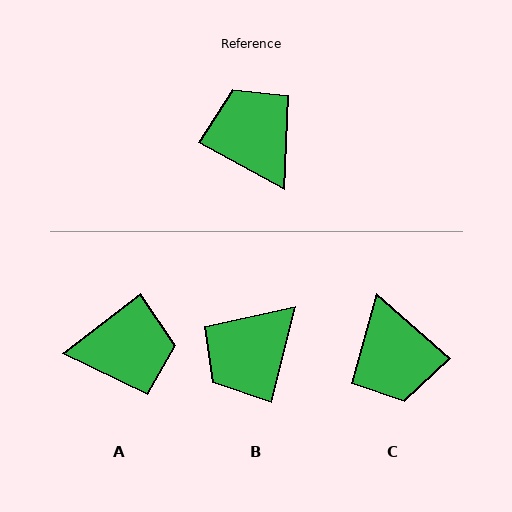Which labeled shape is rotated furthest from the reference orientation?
C, about 167 degrees away.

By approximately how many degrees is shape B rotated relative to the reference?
Approximately 104 degrees counter-clockwise.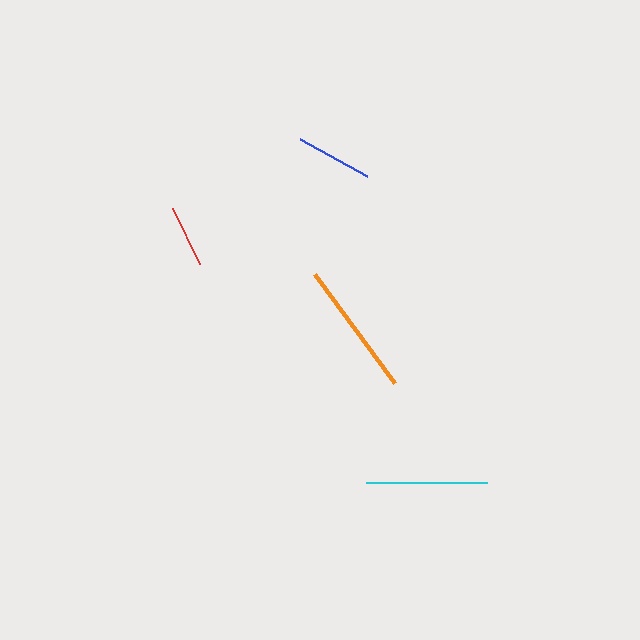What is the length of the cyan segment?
The cyan segment is approximately 120 pixels long.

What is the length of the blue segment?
The blue segment is approximately 76 pixels long.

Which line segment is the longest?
The orange line is the longest at approximately 135 pixels.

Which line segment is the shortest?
The red line is the shortest at approximately 62 pixels.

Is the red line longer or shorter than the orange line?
The orange line is longer than the red line.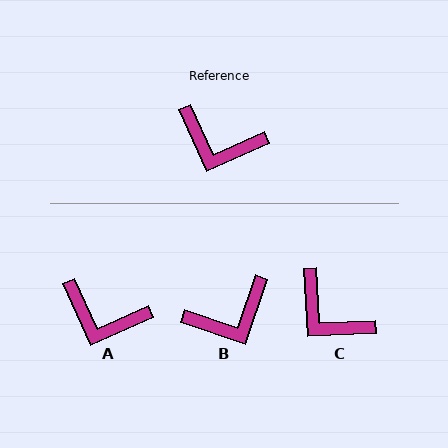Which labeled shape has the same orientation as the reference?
A.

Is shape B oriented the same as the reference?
No, it is off by about 47 degrees.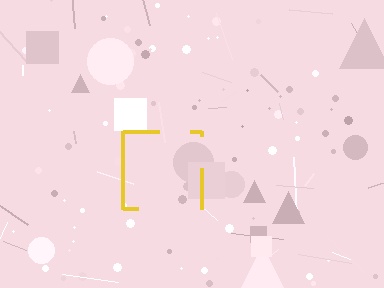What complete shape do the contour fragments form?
The contour fragments form a square.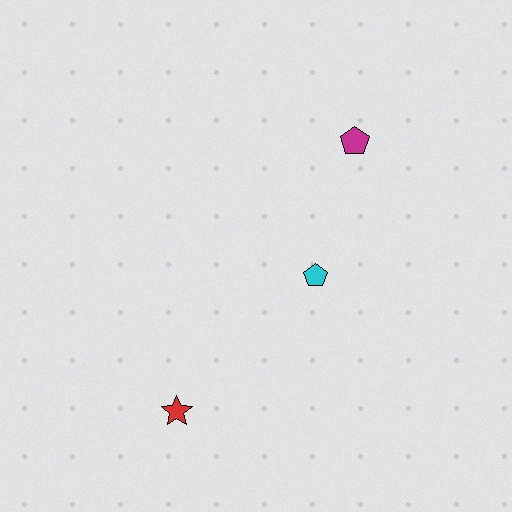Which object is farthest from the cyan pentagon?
The red star is farthest from the cyan pentagon.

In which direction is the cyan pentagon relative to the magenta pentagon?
The cyan pentagon is below the magenta pentagon.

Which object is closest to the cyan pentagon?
The magenta pentagon is closest to the cyan pentagon.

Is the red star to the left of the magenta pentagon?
Yes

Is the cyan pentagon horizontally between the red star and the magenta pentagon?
Yes